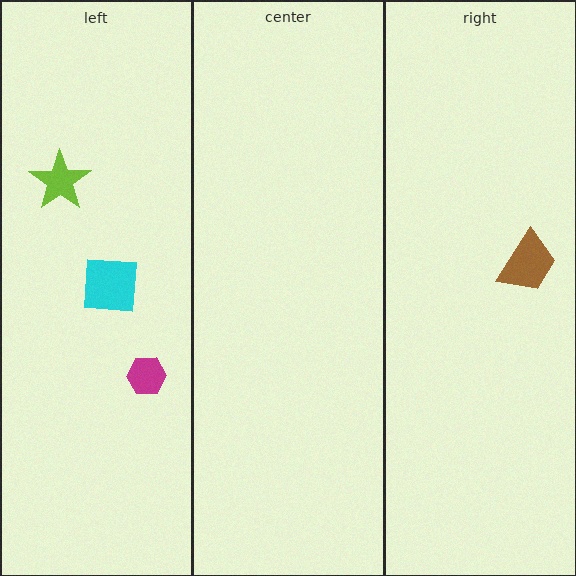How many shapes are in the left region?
3.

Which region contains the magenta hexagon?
The left region.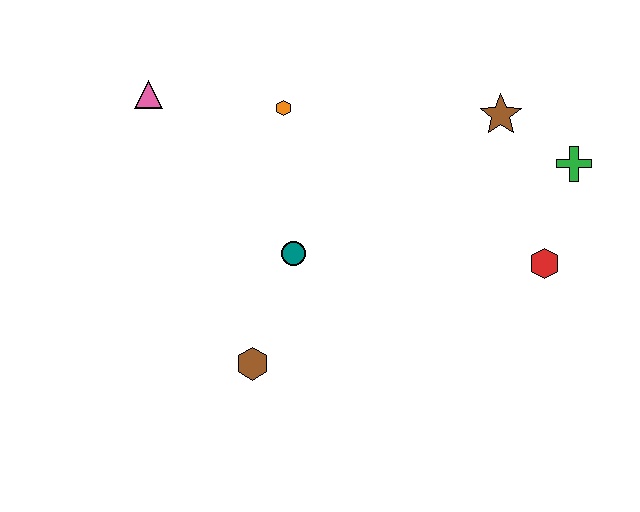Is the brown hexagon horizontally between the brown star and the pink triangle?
Yes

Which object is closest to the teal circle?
The brown hexagon is closest to the teal circle.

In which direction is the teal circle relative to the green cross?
The teal circle is to the left of the green cross.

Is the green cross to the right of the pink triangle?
Yes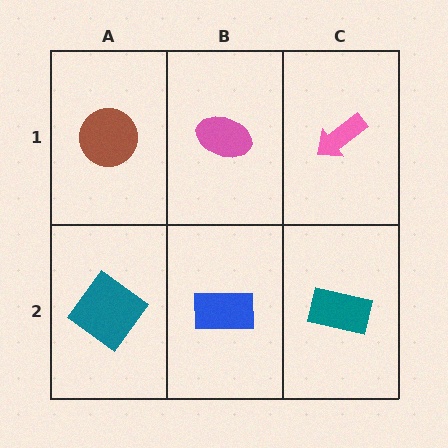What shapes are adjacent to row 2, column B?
A pink ellipse (row 1, column B), a teal diamond (row 2, column A), a teal rectangle (row 2, column C).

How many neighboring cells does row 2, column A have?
2.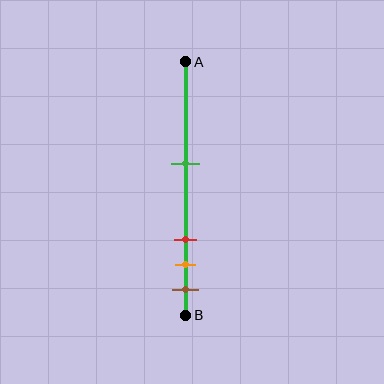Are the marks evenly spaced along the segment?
No, the marks are not evenly spaced.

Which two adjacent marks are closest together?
The orange and brown marks are the closest adjacent pair.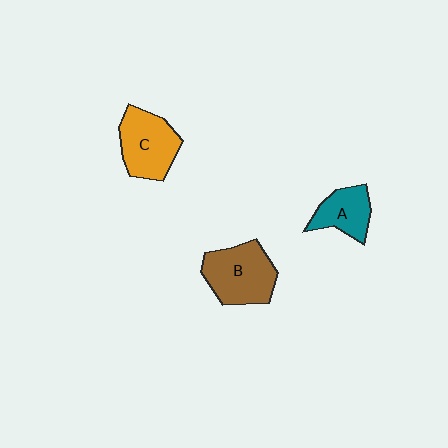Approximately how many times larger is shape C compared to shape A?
Approximately 1.5 times.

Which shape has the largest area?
Shape B (brown).